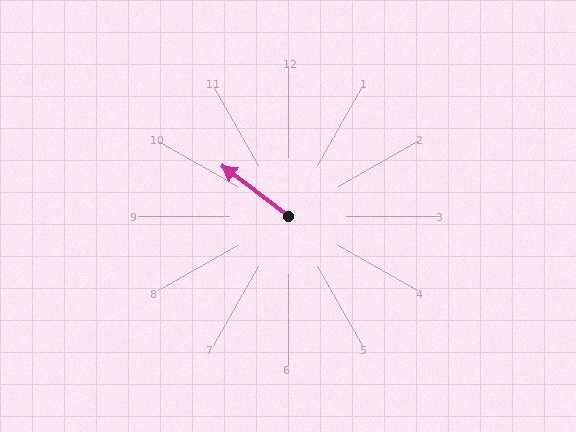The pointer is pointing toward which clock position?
Roughly 10 o'clock.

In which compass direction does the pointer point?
Northwest.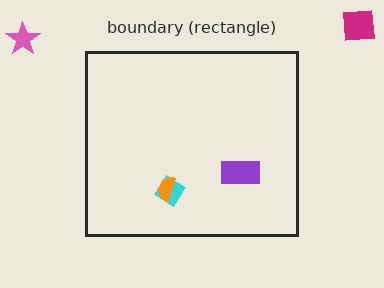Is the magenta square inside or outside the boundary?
Outside.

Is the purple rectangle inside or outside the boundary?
Inside.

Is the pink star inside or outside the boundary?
Outside.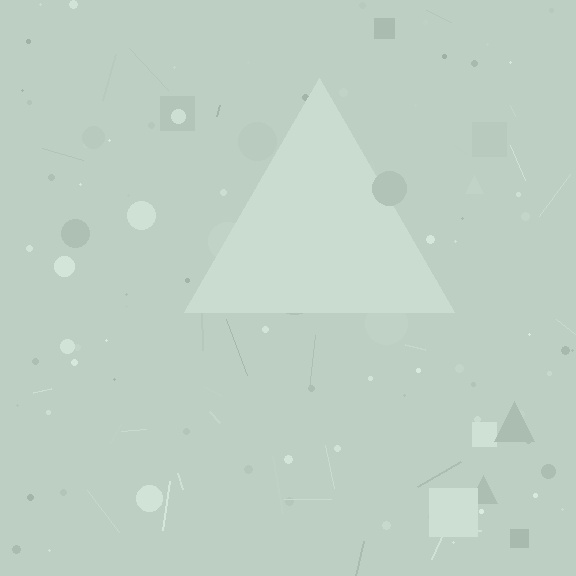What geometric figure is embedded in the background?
A triangle is embedded in the background.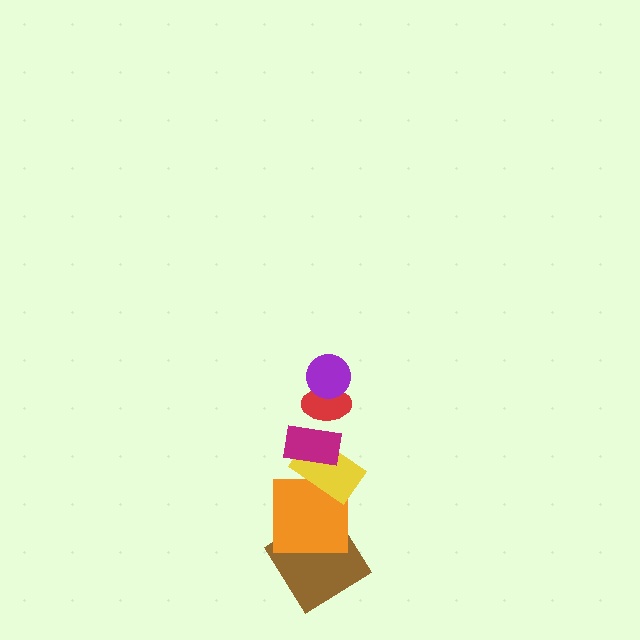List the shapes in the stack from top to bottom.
From top to bottom: the purple circle, the red ellipse, the magenta rectangle, the yellow rectangle, the orange square, the brown diamond.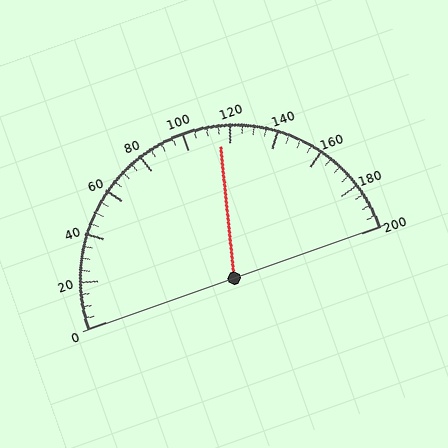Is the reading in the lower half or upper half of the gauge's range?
The reading is in the upper half of the range (0 to 200).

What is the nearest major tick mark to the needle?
The nearest major tick mark is 120.